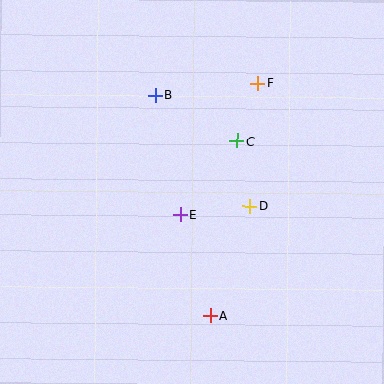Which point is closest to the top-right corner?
Point F is closest to the top-right corner.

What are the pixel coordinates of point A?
Point A is at (210, 316).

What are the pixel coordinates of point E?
Point E is at (180, 215).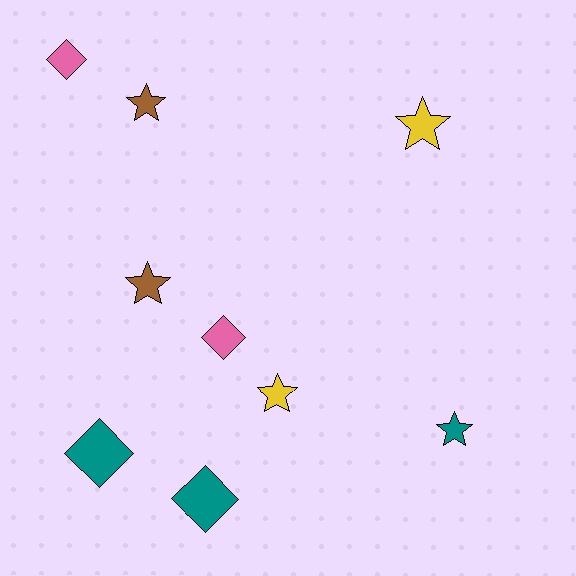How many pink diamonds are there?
There are 2 pink diamonds.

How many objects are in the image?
There are 9 objects.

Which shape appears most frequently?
Star, with 5 objects.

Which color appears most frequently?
Teal, with 3 objects.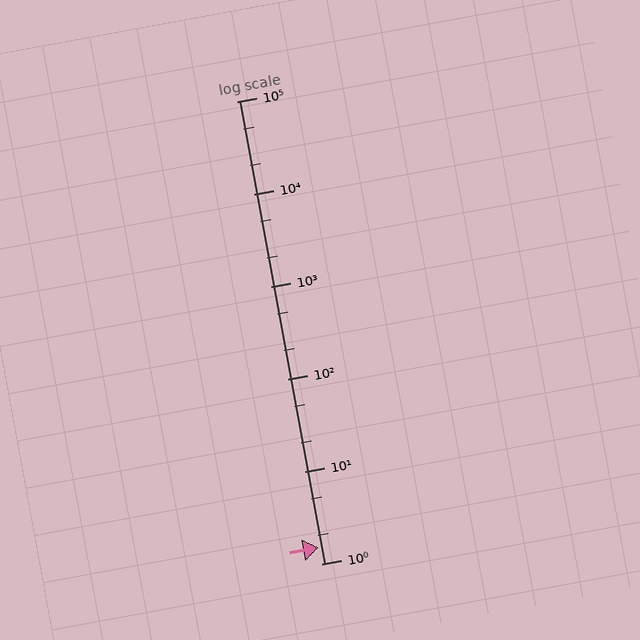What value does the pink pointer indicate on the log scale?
The pointer indicates approximately 1.5.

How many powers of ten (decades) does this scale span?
The scale spans 5 decades, from 1 to 100000.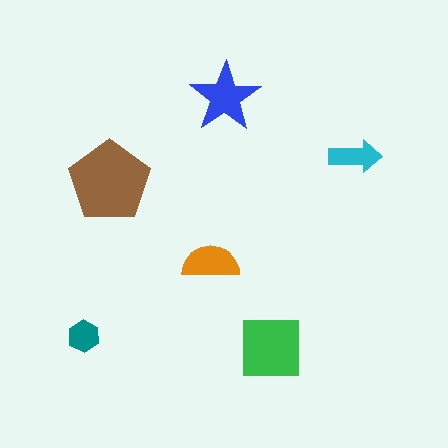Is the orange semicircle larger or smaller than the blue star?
Smaller.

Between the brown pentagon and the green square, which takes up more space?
The brown pentagon.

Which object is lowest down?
The green square is bottommost.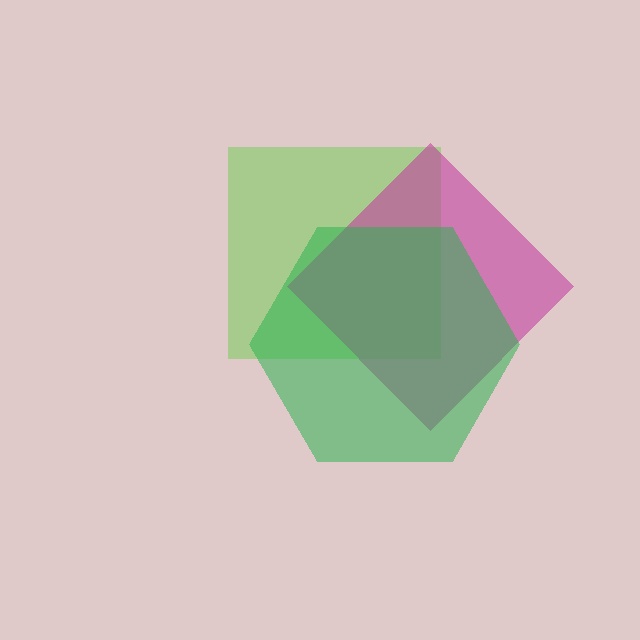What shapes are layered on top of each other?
The layered shapes are: a lime square, a magenta diamond, a green hexagon.